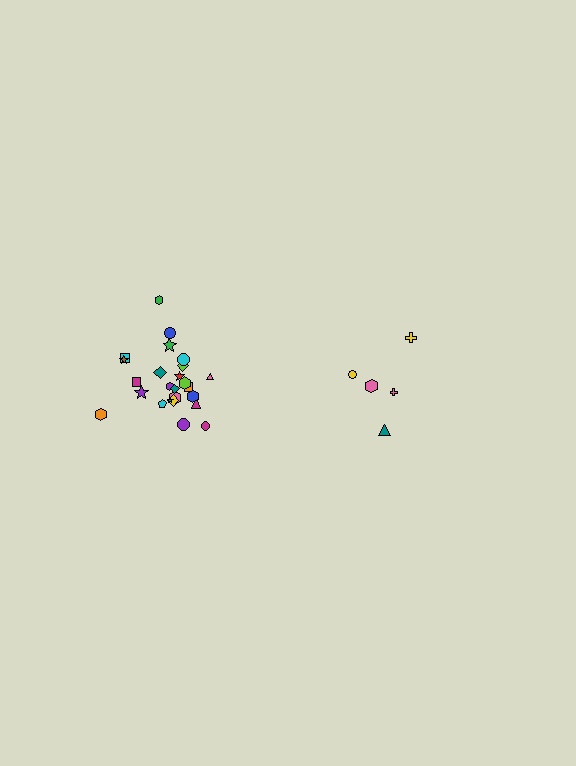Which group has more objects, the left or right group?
The left group.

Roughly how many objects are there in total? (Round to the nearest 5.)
Roughly 30 objects in total.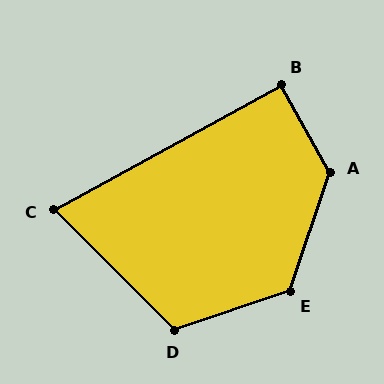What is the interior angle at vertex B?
Approximately 90 degrees (approximately right).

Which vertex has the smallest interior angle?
C, at approximately 74 degrees.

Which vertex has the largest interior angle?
A, at approximately 132 degrees.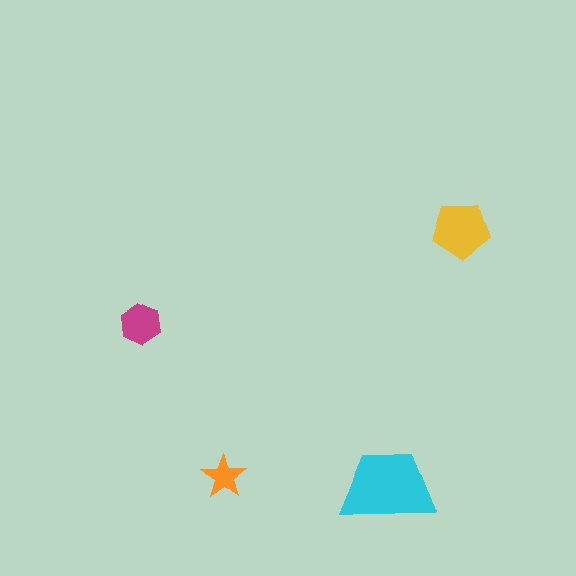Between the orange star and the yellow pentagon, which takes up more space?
The yellow pentagon.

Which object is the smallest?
The orange star.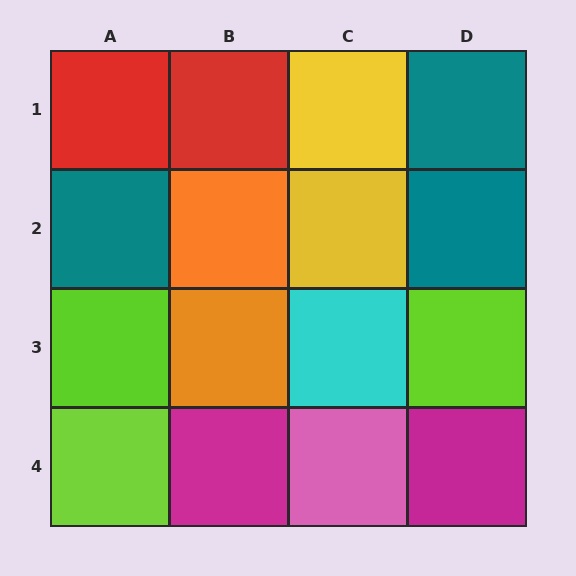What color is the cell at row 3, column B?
Orange.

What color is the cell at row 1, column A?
Red.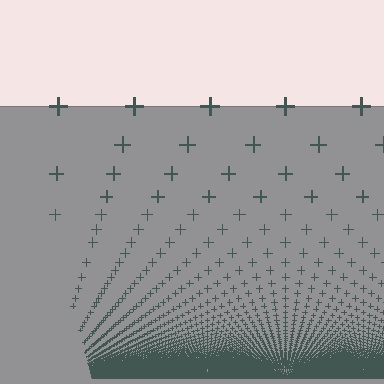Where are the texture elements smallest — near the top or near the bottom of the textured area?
Near the bottom.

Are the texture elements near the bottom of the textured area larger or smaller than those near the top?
Smaller. The gradient is inverted — elements near the bottom are smaller and denser.